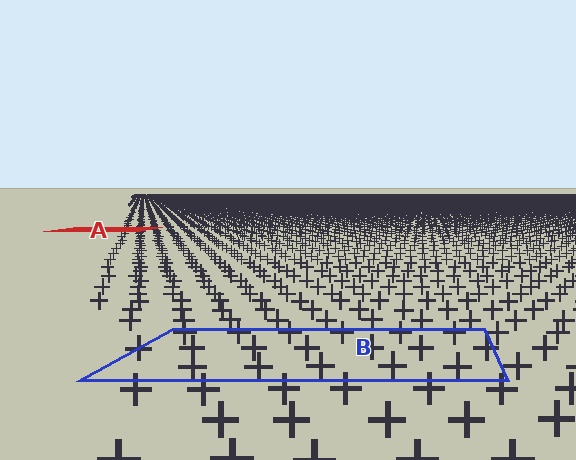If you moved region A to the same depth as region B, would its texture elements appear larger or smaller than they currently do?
They would appear larger. At a closer depth, the same texture elements are projected at a bigger on-screen size.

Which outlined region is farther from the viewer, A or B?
Region A is farther from the viewer — the texture elements inside it appear smaller and more densely packed.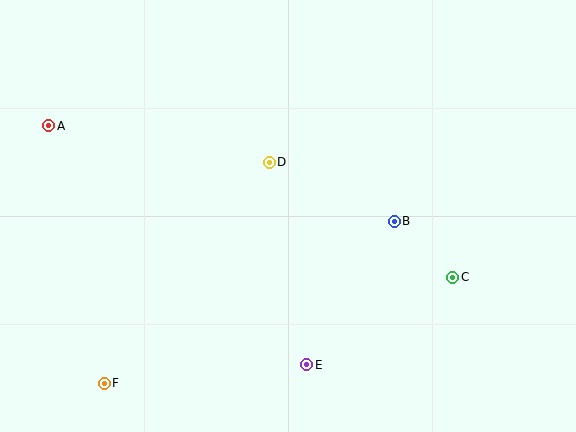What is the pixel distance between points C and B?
The distance between C and B is 81 pixels.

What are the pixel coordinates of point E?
Point E is at (307, 365).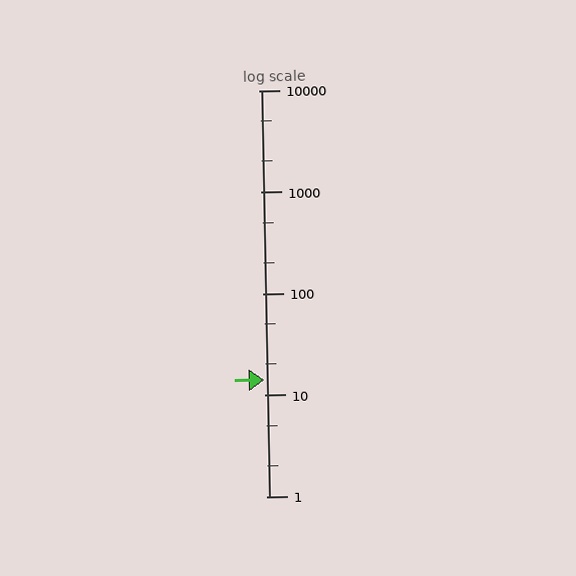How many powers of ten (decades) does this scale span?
The scale spans 4 decades, from 1 to 10000.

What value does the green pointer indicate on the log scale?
The pointer indicates approximately 14.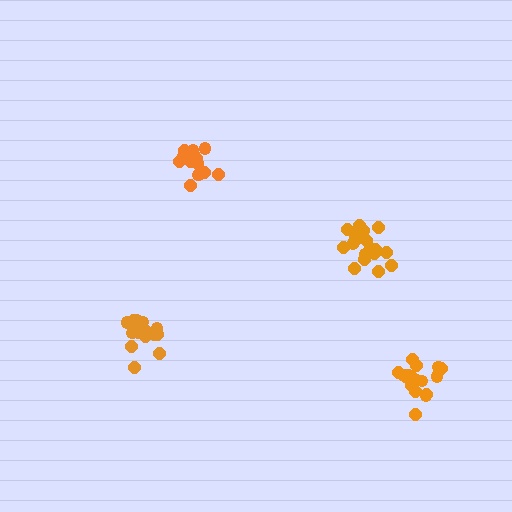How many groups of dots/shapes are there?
There are 4 groups.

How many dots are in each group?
Group 1: 16 dots, Group 2: 18 dots, Group 3: 19 dots, Group 4: 15 dots (68 total).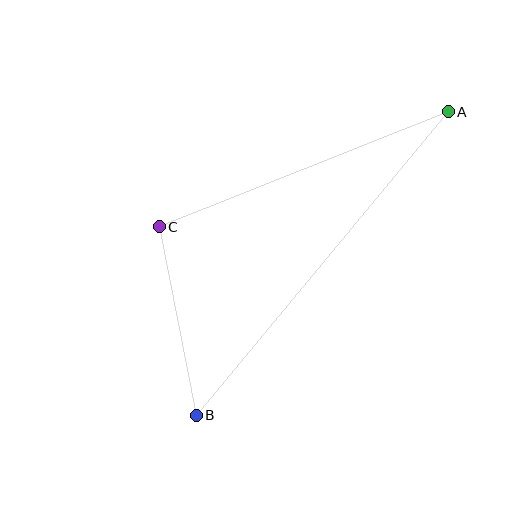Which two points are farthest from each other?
Points A and B are farthest from each other.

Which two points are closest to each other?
Points B and C are closest to each other.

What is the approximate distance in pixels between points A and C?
The distance between A and C is approximately 311 pixels.